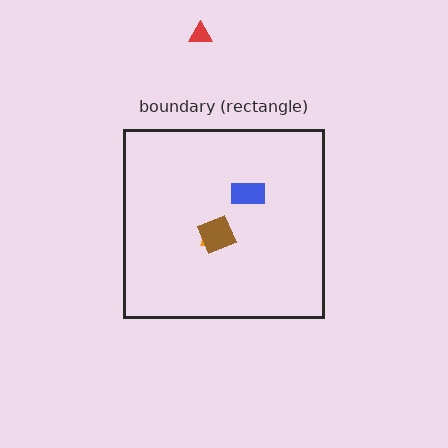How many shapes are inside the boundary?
3 inside, 1 outside.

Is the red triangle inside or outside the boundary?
Outside.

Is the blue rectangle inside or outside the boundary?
Inside.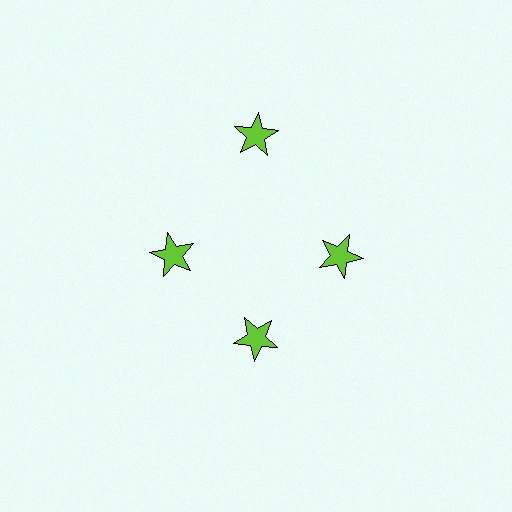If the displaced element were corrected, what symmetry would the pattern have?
It would have 4-fold rotational symmetry — the pattern would map onto itself every 90 degrees.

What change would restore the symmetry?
The symmetry would be restored by moving it inward, back onto the ring so that all 4 stars sit at equal angles and equal distance from the center.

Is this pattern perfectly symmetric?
No. The 4 lime stars are arranged in a ring, but one element near the 12 o'clock position is pushed outward from the center, breaking the 4-fold rotational symmetry.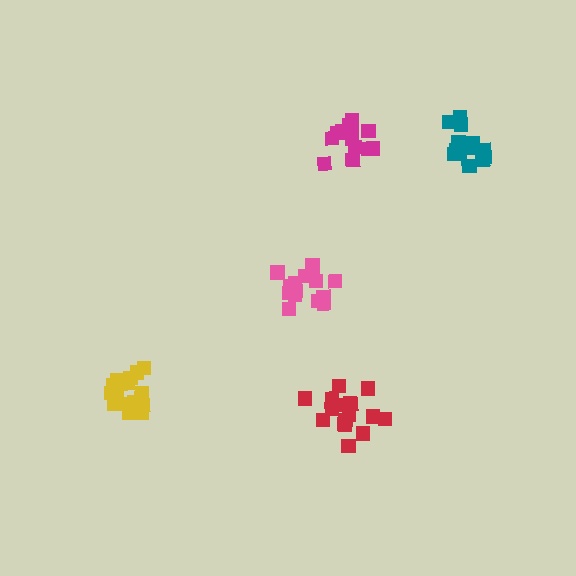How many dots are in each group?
Group 1: 18 dots, Group 2: 17 dots, Group 3: 17 dots, Group 4: 13 dots, Group 5: 16 dots (81 total).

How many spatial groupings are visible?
There are 5 spatial groupings.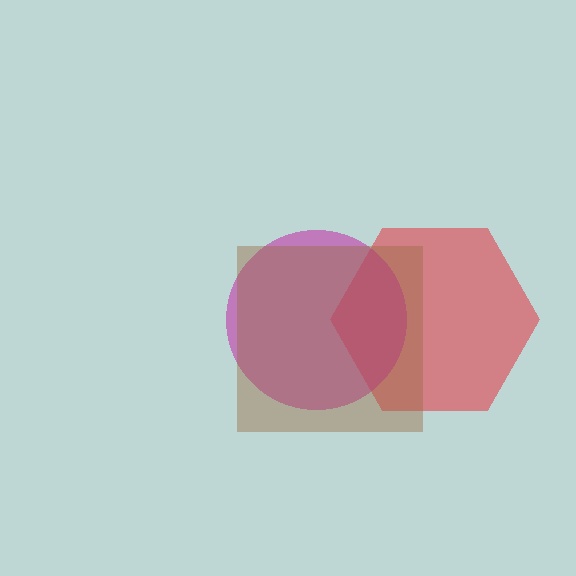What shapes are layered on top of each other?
The layered shapes are: a red hexagon, a magenta circle, a brown square.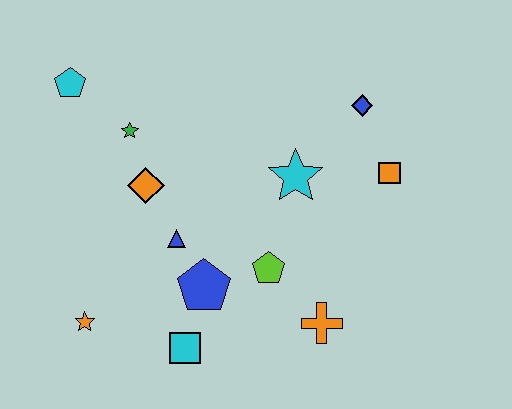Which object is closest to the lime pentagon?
The blue pentagon is closest to the lime pentagon.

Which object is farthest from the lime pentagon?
The cyan pentagon is farthest from the lime pentagon.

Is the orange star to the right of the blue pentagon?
No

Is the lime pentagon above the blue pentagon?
Yes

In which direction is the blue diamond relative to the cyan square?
The blue diamond is above the cyan square.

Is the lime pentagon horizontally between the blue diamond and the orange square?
No